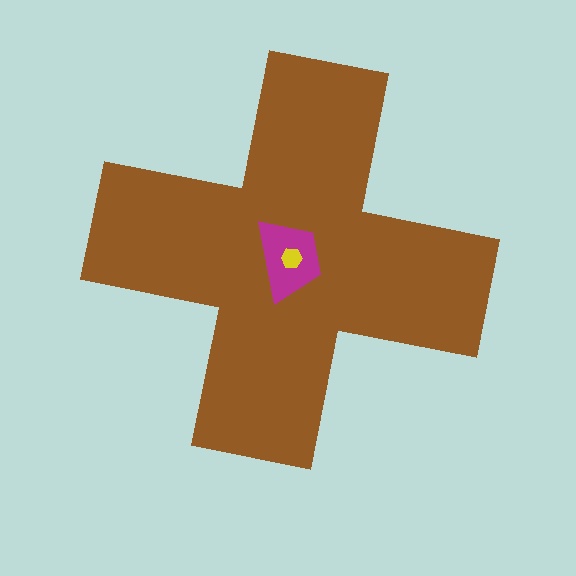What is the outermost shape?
The brown cross.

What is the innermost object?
The yellow hexagon.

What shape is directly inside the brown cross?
The magenta trapezoid.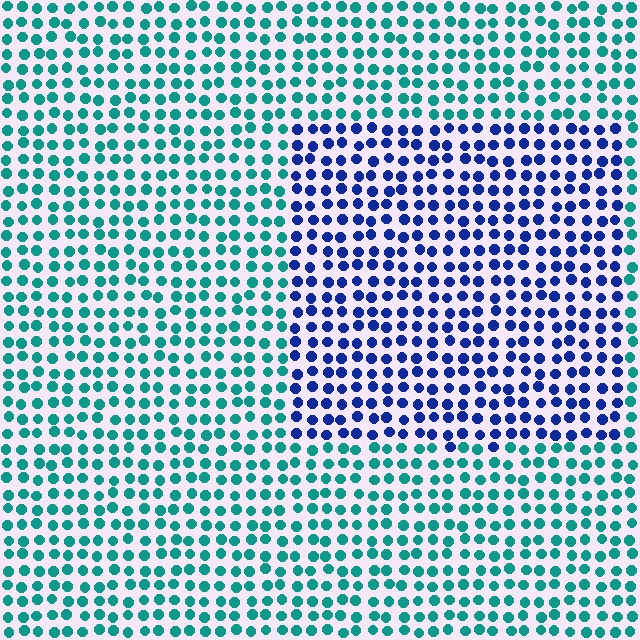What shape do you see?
I see a rectangle.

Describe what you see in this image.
The image is filled with small teal elements in a uniform arrangement. A rectangle-shaped region is visible where the elements are tinted to a slightly different hue, forming a subtle color boundary.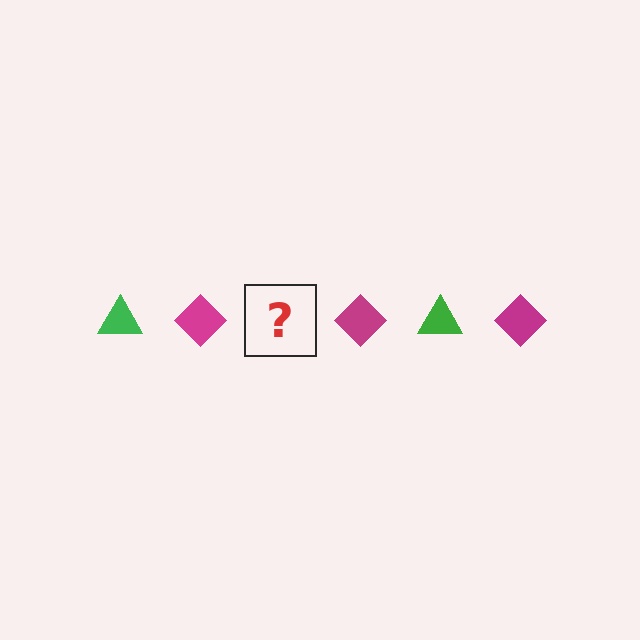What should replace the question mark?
The question mark should be replaced with a green triangle.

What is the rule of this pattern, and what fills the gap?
The rule is that the pattern alternates between green triangle and magenta diamond. The gap should be filled with a green triangle.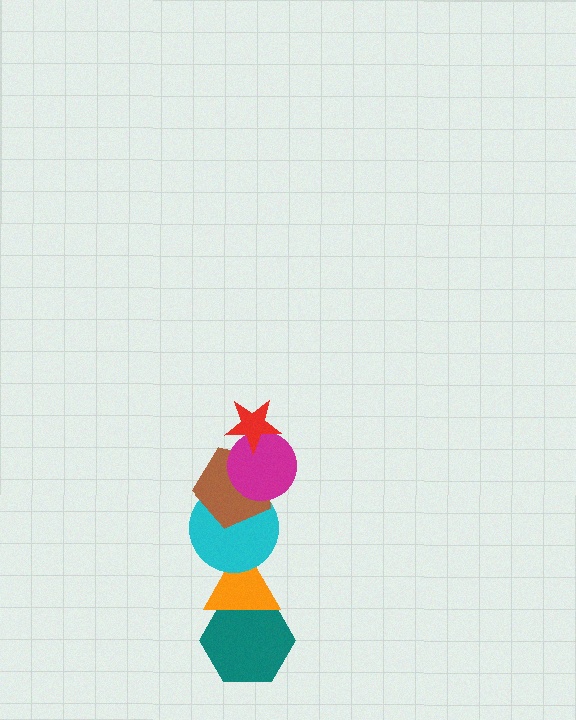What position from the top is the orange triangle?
The orange triangle is 5th from the top.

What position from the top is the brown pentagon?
The brown pentagon is 3rd from the top.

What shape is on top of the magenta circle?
The red star is on top of the magenta circle.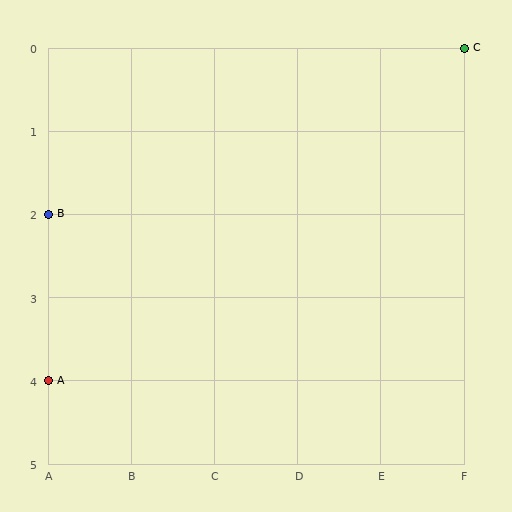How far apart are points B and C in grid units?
Points B and C are 5 columns and 2 rows apart (about 5.4 grid units diagonally).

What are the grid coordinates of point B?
Point B is at grid coordinates (A, 2).